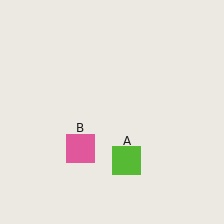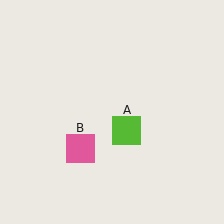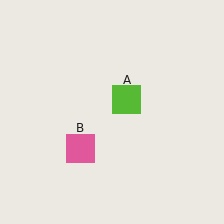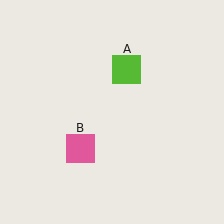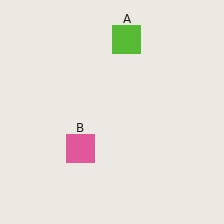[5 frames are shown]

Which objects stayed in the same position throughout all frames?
Pink square (object B) remained stationary.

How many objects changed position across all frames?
1 object changed position: lime square (object A).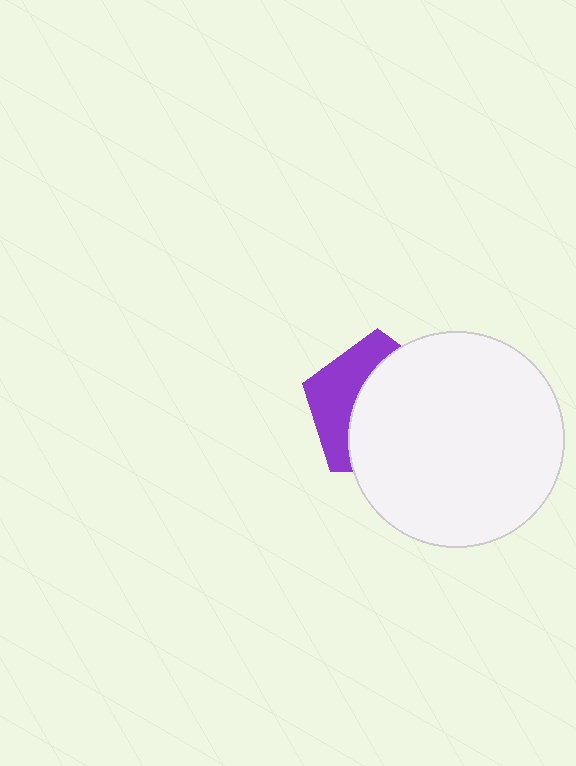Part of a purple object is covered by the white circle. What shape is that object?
It is a pentagon.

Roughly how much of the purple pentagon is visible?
A small part of it is visible (roughly 37%).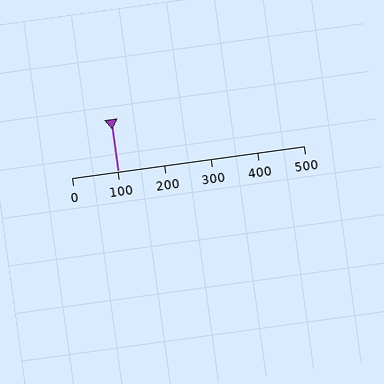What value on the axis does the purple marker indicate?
The marker indicates approximately 100.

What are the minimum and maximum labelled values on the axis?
The axis runs from 0 to 500.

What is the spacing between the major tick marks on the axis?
The major ticks are spaced 100 apart.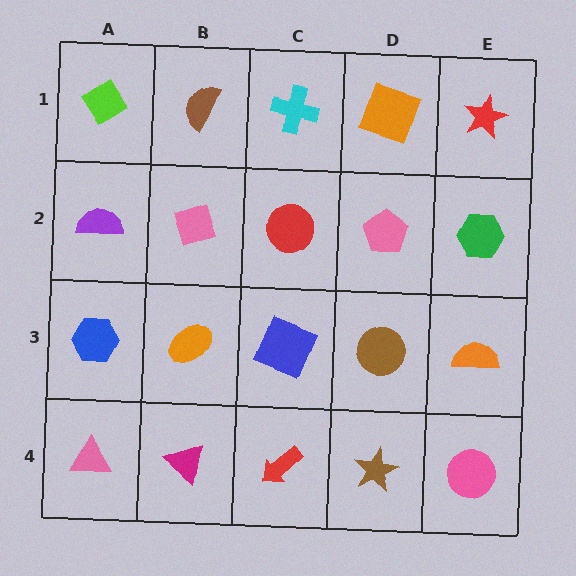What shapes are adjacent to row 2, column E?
A red star (row 1, column E), an orange semicircle (row 3, column E), a pink pentagon (row 2, column D).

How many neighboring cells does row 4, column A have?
2.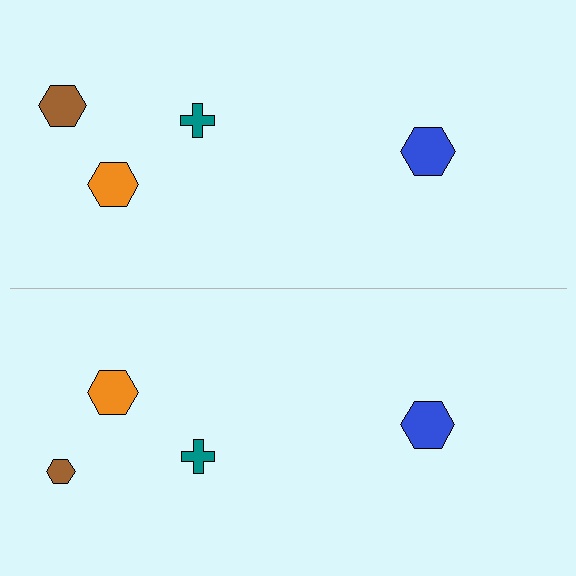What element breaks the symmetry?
The brown hexagon on the bottom side has a different size than its mirror counterpart.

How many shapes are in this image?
There are 8 shapes in this image.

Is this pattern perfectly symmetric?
No, the pattern is not perfectly symmetric. The brown hexagon on the bottom side has a different size than its mirror counterpart.